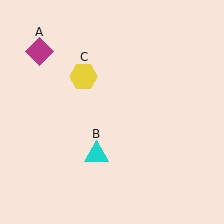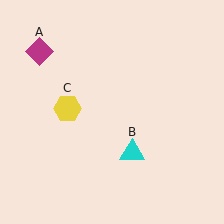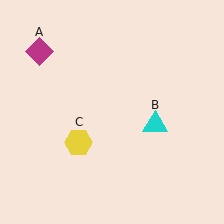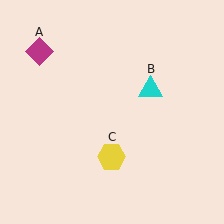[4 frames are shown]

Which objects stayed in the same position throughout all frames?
Magenta diamond (object A) remained stationary.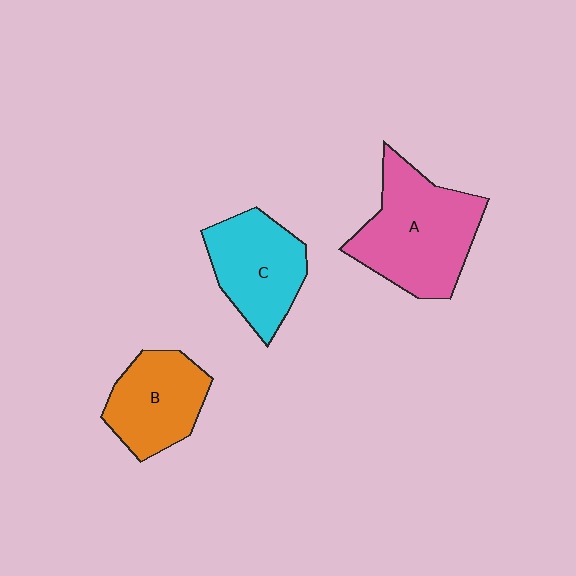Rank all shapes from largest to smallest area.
From largest to smallest: A (pink), C (cyan), B (orange).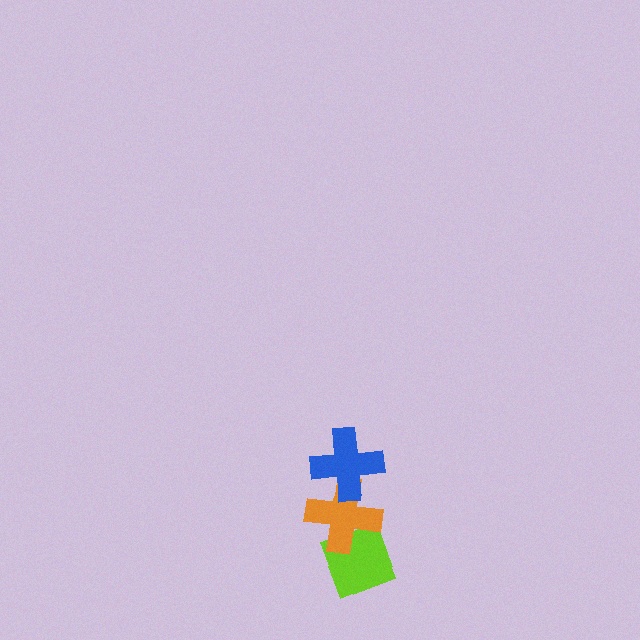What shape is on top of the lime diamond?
The orange cross is on top of the lime diamond.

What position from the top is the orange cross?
The orange cross is 2nd from the top.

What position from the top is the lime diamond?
The lime diamond is 3rd from the top.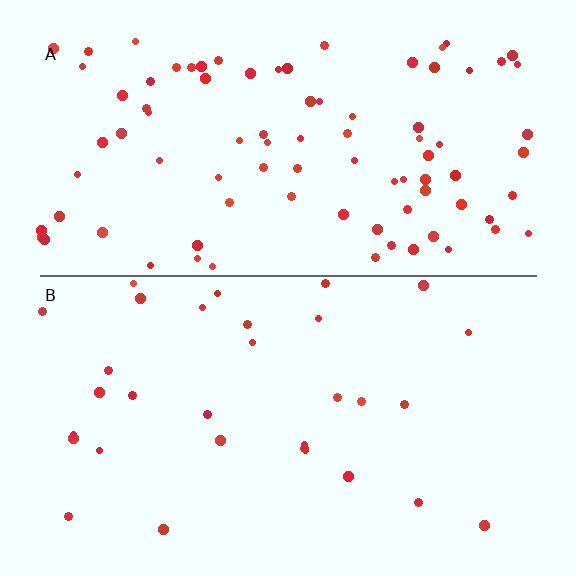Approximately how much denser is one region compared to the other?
Approximately 2.8× — region A over region B.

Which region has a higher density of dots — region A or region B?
A (the top).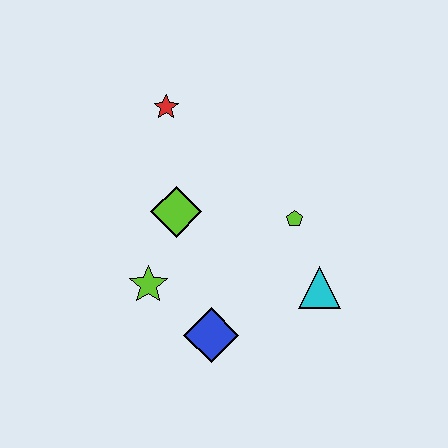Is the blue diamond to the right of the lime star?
Yes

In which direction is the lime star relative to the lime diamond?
The lime star is below the lime diamond.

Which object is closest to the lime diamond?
The lime star is closest to the lime diamond.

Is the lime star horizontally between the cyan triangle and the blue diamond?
No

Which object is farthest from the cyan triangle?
The red star is farthest from the cyan triangle.